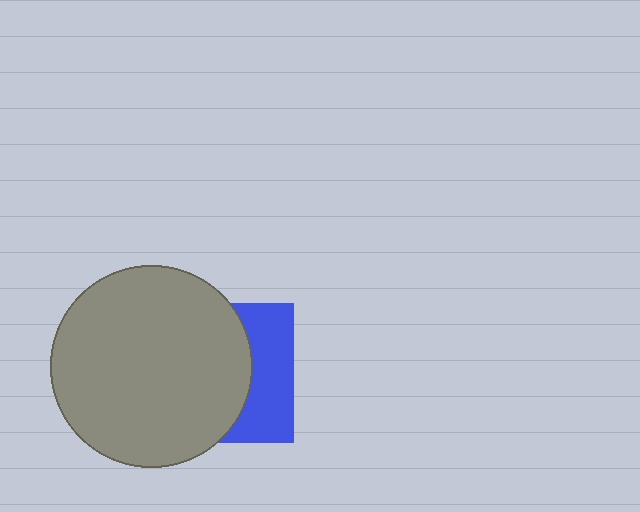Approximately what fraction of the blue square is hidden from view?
Roughly 65% of the blue square is hidden behind the gray circle.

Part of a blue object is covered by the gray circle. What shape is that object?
It is a square.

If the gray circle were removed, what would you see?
You would see the complete blue square.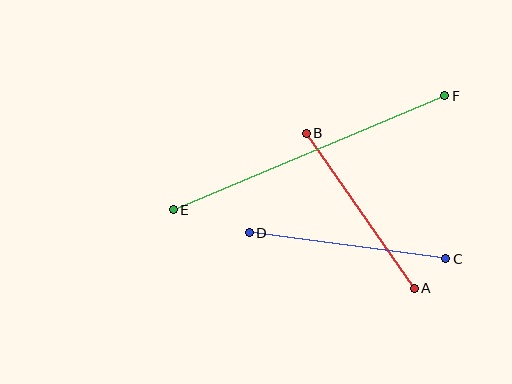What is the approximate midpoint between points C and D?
The midpoint is at approximately (347, 246) pixels.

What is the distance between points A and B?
The distance is approximately 189 pixels.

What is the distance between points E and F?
The distance is approximately 294 pixels.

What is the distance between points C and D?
The distance is approximately 198 pixels.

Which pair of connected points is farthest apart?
Points E and F are farthest apart.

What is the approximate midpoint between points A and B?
The midpoint is at approximately (360, 211) pixels.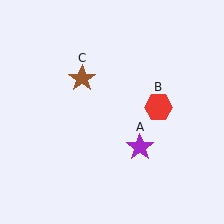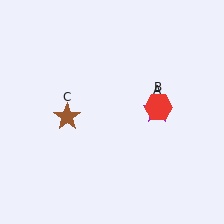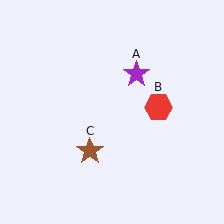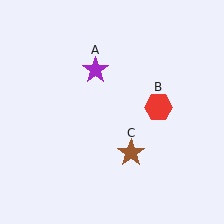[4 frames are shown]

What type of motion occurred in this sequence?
The purple star (object A), brown star (object C) rotated counterclockwise around the center of the scene.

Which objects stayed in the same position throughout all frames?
Red hexagon (object B) remained stationary.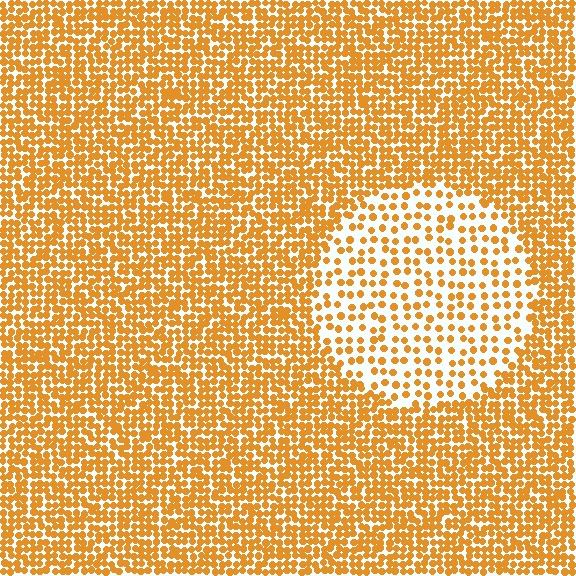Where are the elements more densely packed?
The elements are more densely packed outside the circle boundary.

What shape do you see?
I see a circle.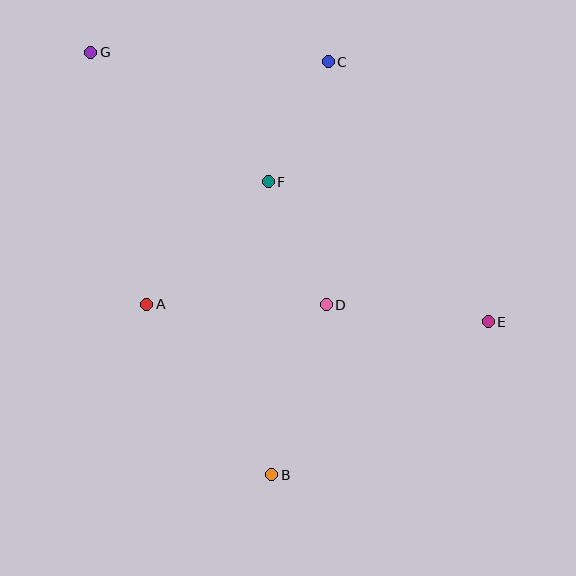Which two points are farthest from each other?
Points E and G are farthest from each other.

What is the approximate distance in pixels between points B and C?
The distance between B and C is approximately 417 pixels.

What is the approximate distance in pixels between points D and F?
The distance between D and F is approximately 136 pixels.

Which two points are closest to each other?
Points C and F are closest to each other.